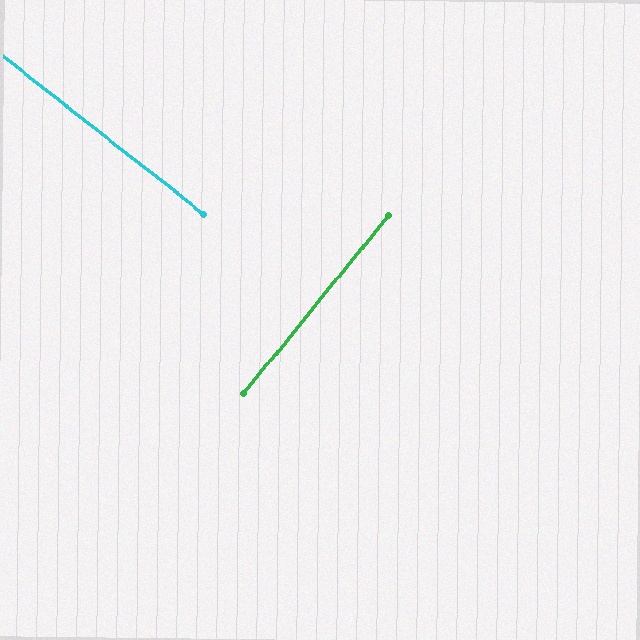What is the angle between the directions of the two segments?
Approximately 89 degrees.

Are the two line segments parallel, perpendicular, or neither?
Perpendicular — they meet at approximately 89°.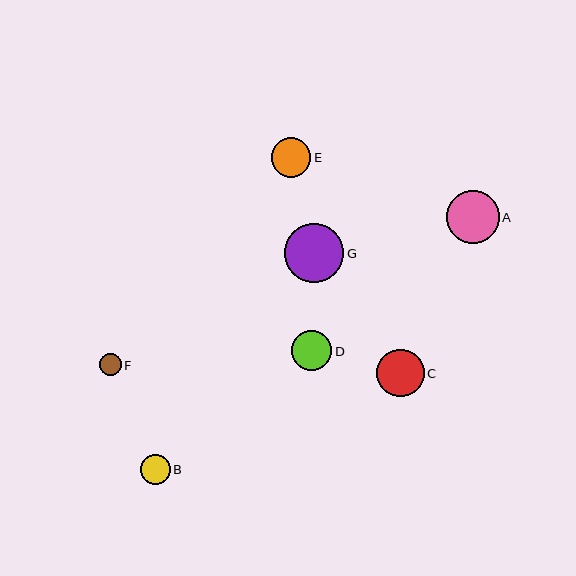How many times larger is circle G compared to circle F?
Circle G is approximately 2.7 times the size of circle F.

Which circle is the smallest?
Circle F is the smallest with a size of approximately 22 pixels.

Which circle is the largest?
Circle G is the largest with a size of approximately 59 pixels.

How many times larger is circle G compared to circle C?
Circle G is approximately 1.3 times the size of circle C.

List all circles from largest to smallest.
From largest to smallest: G, A, C, D, E, B, F.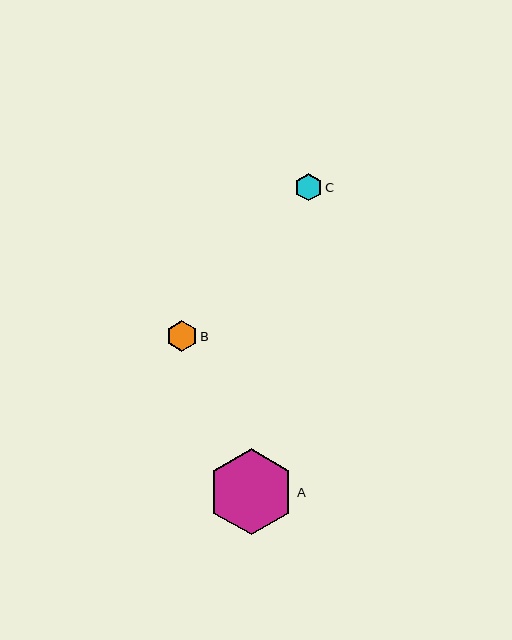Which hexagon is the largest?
Hexagon A is the largest with a size of approximately 86 pixels.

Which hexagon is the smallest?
Hexagon C is the smallest with a size of approximately 27 pixels.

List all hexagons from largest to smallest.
From largest to smallest: A, B, C.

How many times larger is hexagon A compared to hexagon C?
Hexagon A is approximately 3.2 times the size of hexagon C.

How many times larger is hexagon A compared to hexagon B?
Hexagon A is approximately 2.8 times the size of hexagon B.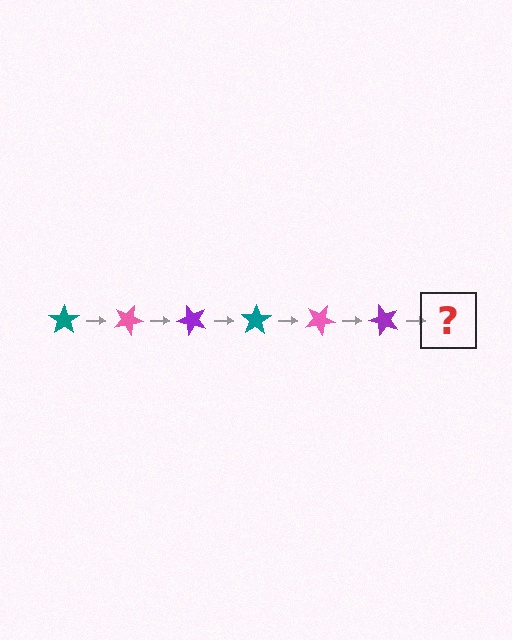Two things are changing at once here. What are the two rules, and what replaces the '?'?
The two rules are that it rotates 25 degrees each step and the color cycles through teal, pink, and purple. The '?' should be a teal star, rotated 150 degrees from the start.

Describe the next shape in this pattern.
It should be a teal star, rotated 150 degrees from the start.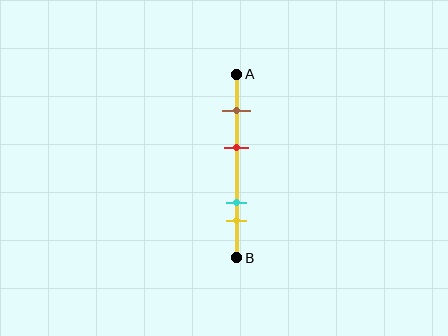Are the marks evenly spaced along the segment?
No, the marks are not evenly spaced.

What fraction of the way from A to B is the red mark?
The red mark is approximately 40% (0.4) of the way from A to B.